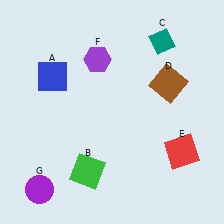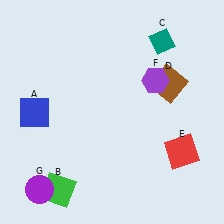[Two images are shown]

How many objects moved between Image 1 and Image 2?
3 objects moved between the two images.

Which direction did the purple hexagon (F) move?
The purple hexagon (F) moved right.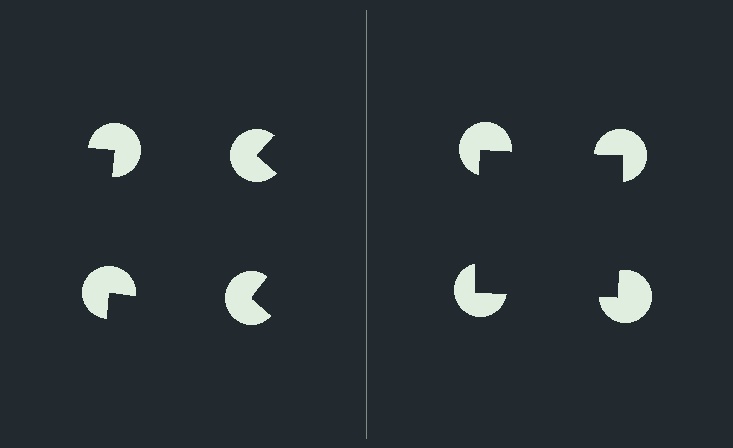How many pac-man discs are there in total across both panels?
8 — 4 on each side.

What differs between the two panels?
The pac-man discs are positioned identically on both sides; only the wedge orientations differ. On the right they align to a square; on the left they are misaligned.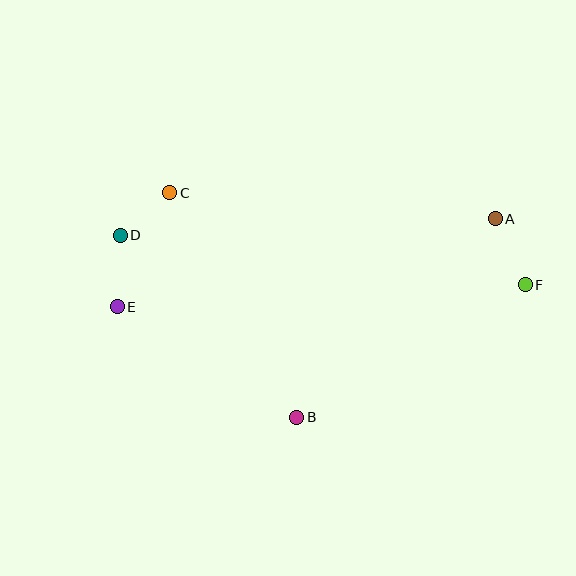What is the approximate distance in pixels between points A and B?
The distance between A and B is approximately 281 pixels.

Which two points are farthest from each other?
Points E and F are farthest from each other.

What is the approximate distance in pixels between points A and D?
The distance between A and D is approximately 375 pixels.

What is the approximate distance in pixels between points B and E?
The distance between B and E is approximately 211 pixels.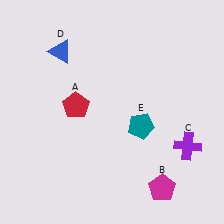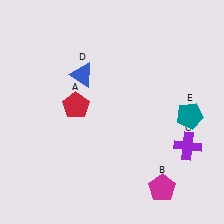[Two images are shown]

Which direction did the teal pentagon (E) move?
The teal pentagon (E) moved right.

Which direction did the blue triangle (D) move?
The blue triangle (D) moved down.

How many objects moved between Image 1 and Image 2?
2 objects moved between the two images.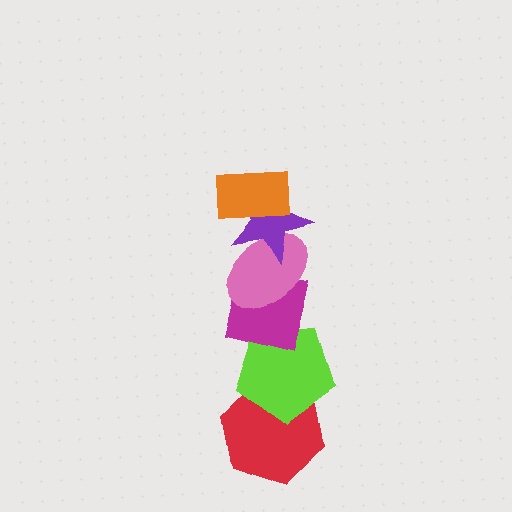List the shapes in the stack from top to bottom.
From top to bottom: the orange rectangle, the purple star, the pink ellipse, the magenta square, the lime pentagon, the red hexagon.